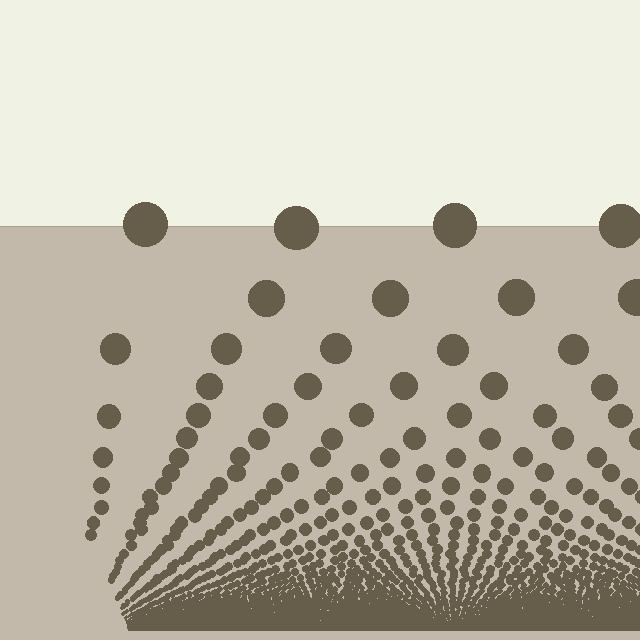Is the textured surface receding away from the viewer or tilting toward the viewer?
The surface appears to tilt toward the viewer. Texture elements get larger and sparser toward the top.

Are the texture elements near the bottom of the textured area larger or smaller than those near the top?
Smaller. The gradient is inverted — elements near the bottom are smaller and denser.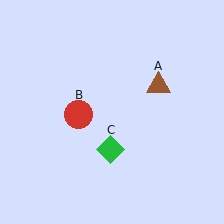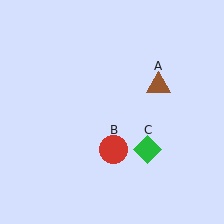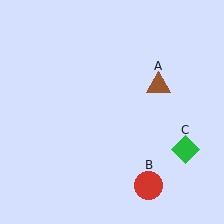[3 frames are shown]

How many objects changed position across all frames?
2 objects changed position: red circle (object B), green diamond (object C).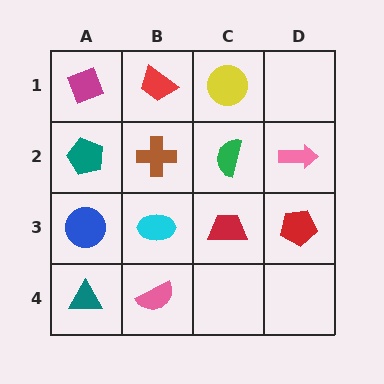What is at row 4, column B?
A pink semicircle.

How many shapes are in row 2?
4 shapes.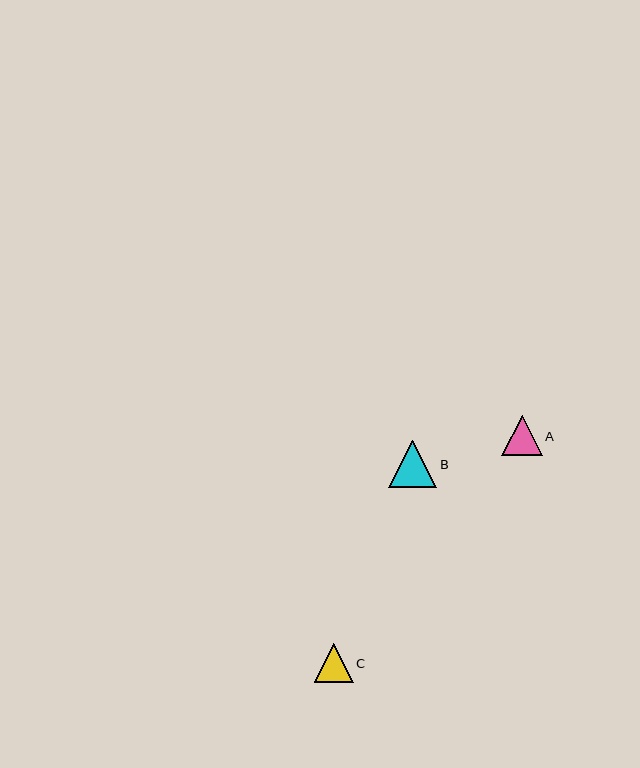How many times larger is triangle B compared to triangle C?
Triangle B is approximately 1.2 times the size of triangle C.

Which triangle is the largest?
Triangle B is the largest with a size of approximately 48 pixels.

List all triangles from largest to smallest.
From largest to smallest: B, A, C.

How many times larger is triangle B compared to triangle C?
Triangle B is approximately 1.2 times the size of triangle C.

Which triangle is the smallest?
Triangle C is the smallest with a size of approximately 39 pixels.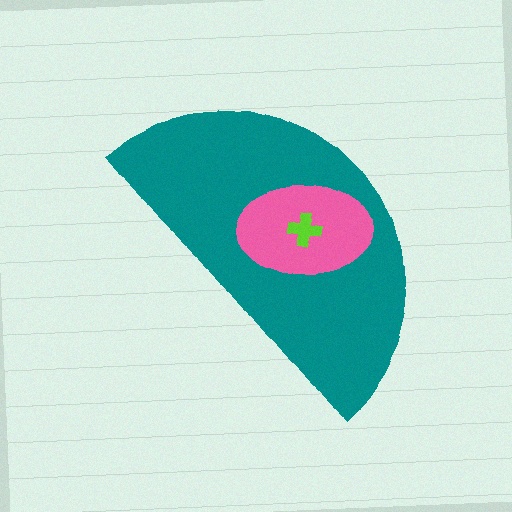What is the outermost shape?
The teal semicircle.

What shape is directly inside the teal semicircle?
The pink ellipse.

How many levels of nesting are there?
3.